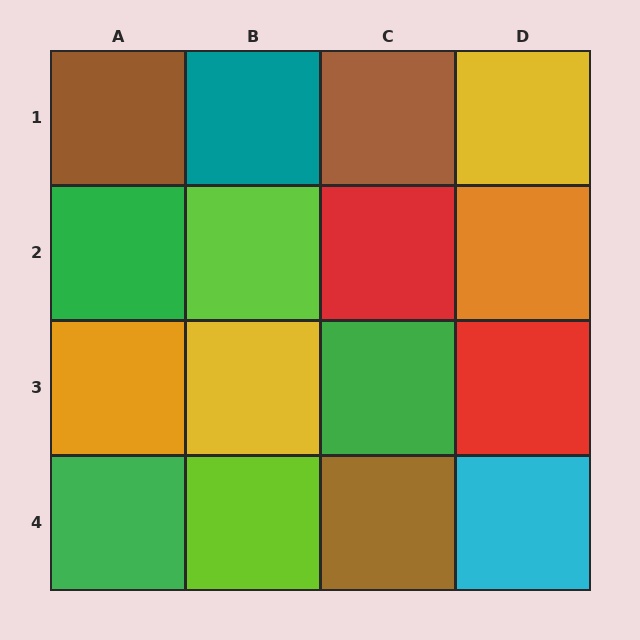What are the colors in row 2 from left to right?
Green, lime, red, orange.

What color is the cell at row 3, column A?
Orange.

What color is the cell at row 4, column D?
Cyan.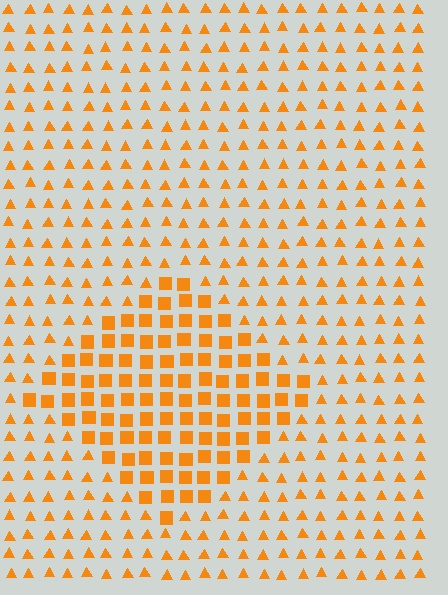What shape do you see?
I see a diamond.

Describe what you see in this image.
The image is filled with small orange elements arranged in a uniform grid. A diamond-shaped region contains squares, while the surrounding area contains triangles. The boundary is defined purely by the change in element shape.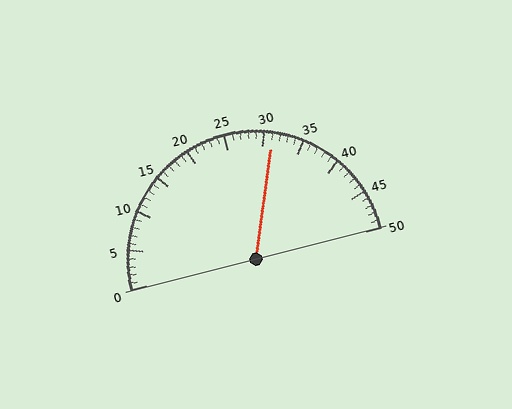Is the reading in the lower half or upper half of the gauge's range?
The reading is in the upper half of the range (0 to 50).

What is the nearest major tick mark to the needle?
The nearest major tick mark is 30.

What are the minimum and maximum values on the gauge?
The gauge ranges from 0 to 50.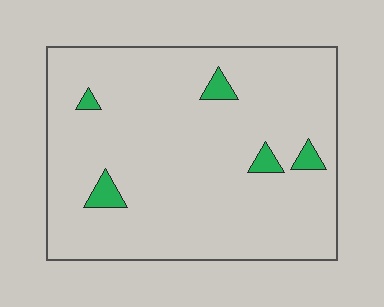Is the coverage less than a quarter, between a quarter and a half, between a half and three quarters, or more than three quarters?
Less than a quarter.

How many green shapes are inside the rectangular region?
5.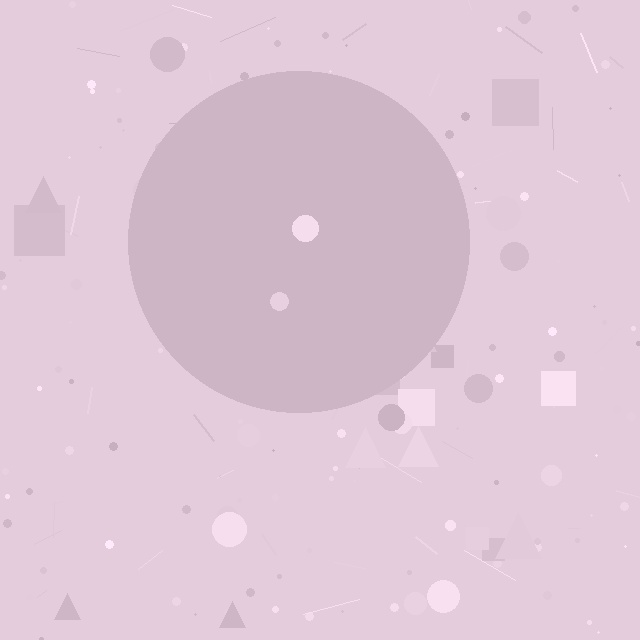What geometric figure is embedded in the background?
A circle is embedded in the background.